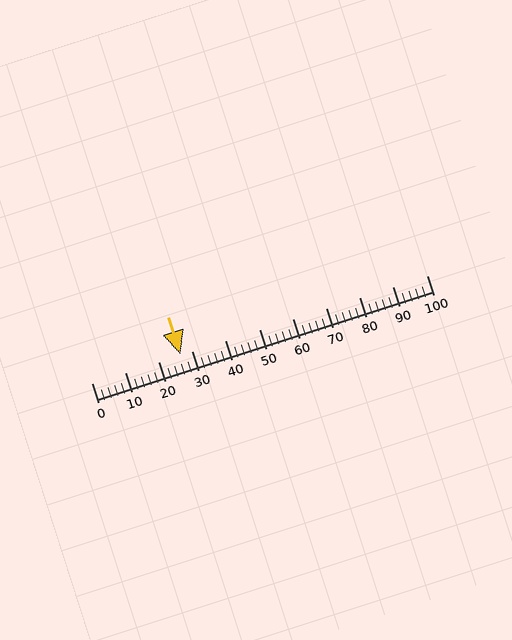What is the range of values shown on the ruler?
The ruler shows values from 0 to 100.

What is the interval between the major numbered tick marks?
The major tick marks are spaced 10 units apart.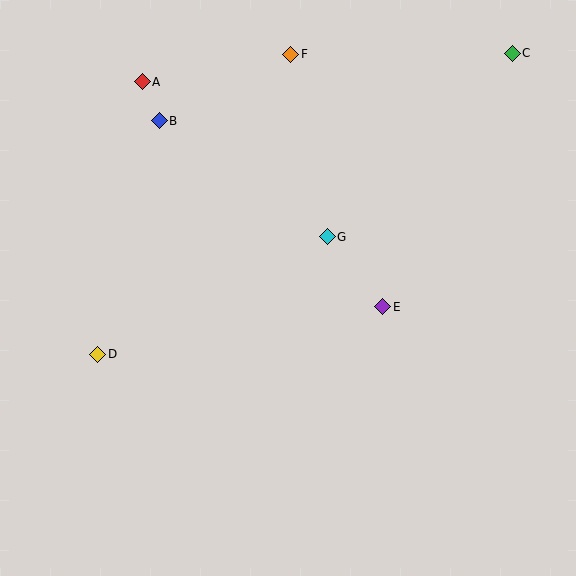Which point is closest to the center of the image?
Point G at (327, 237) is closest to the center.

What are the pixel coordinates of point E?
Point E is at (383, 307).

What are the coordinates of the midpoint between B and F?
The midpoint between B and F is at (225, 88).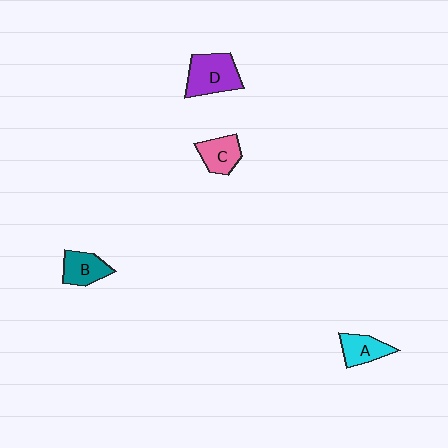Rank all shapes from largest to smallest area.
From largest to smallest: D (purple), B (teal), C (pink), A (cyan).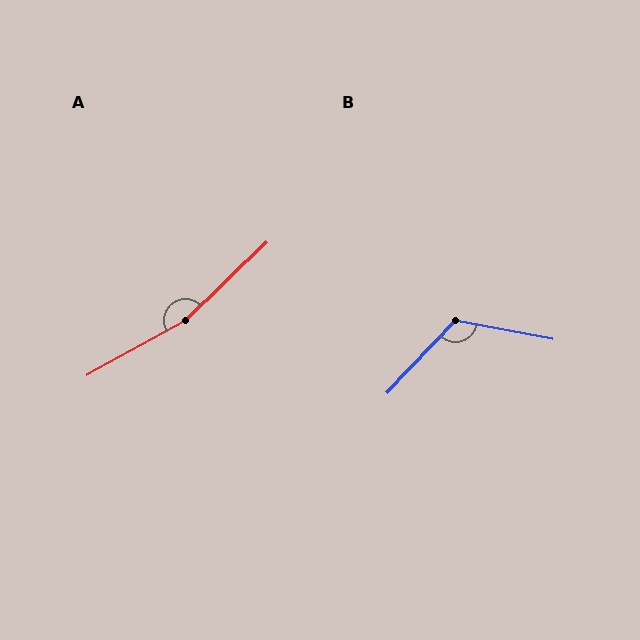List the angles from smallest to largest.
B (123°), A (165°).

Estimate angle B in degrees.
Approximately 123 degrees.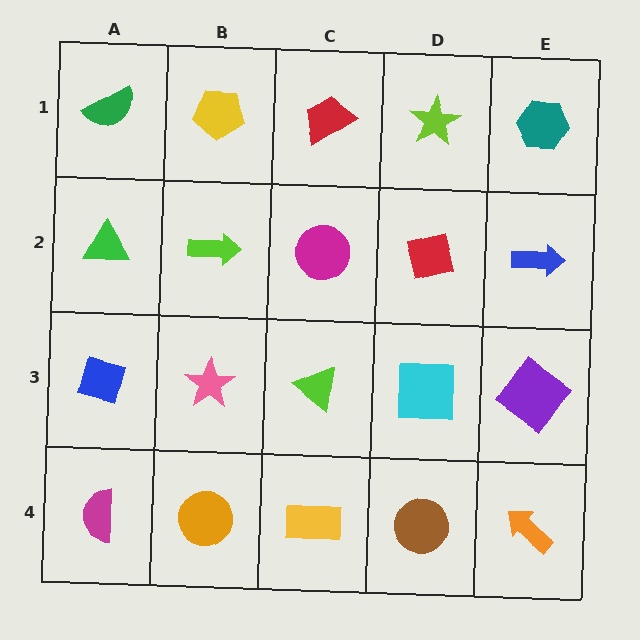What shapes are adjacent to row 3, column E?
A blue arrow (row 2, column E), an orange arrow (row 4, column E), a cyan square (row 3, column D).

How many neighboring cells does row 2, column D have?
4.